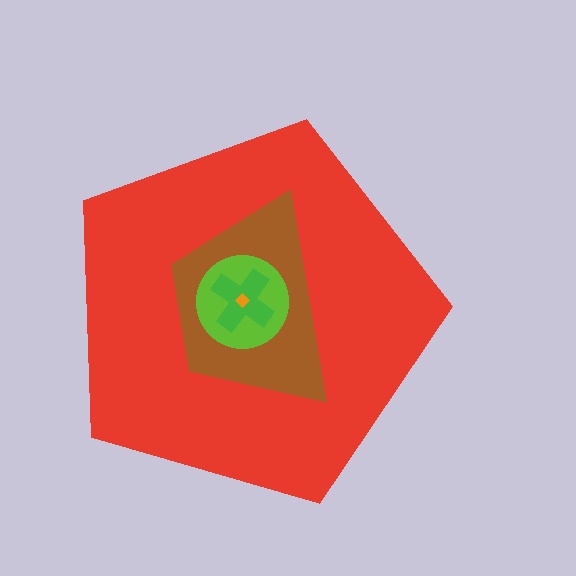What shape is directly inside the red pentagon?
The brown trapezoid.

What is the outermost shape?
The red pentagon.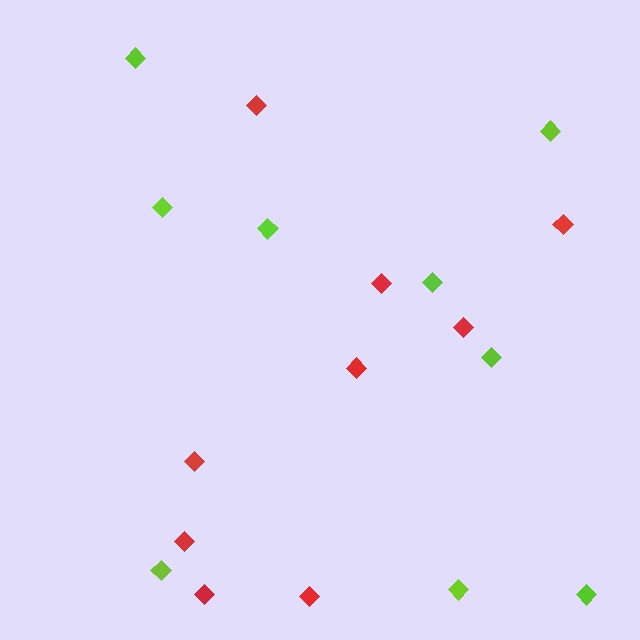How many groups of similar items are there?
There are 2 groups: one group of lime diamonds (9) and one group of red diamonds (9).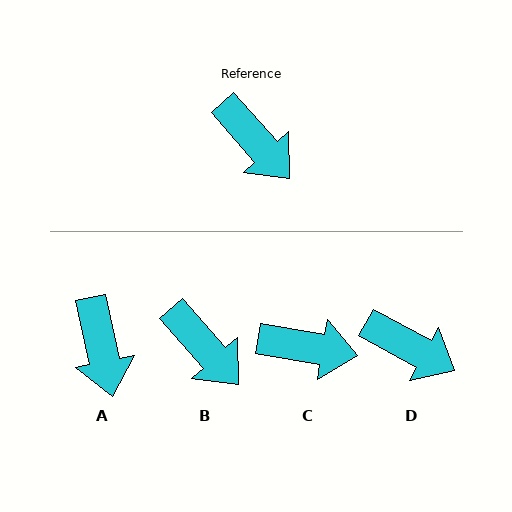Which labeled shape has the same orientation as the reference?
B.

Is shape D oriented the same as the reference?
No, it is off by about 20 degrees.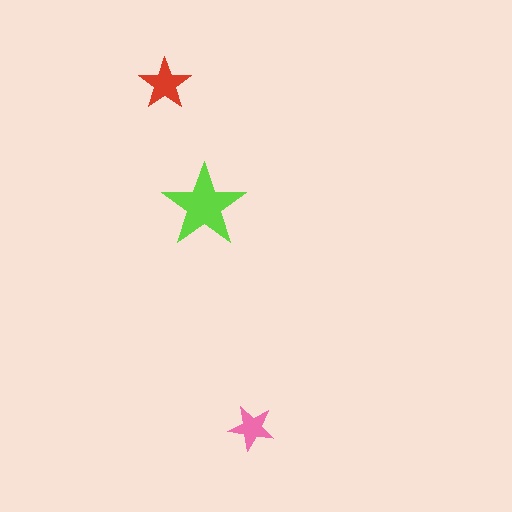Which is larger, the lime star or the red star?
The lime one.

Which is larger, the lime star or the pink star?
The lime one.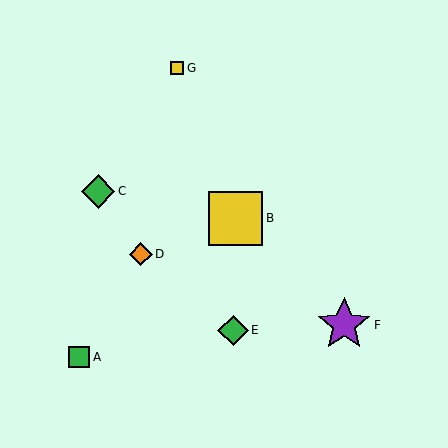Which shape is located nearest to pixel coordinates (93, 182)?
The green diamond (labeled C) at (98, 191) is nearest to that location.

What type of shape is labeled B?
Shape B is a yellow square.